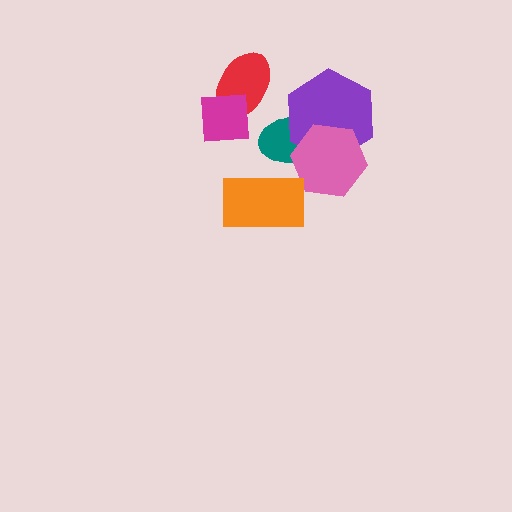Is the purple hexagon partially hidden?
Yes, it is partially covered by another shape.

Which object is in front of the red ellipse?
The magenta square is in front of the red ellipse.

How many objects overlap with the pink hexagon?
2 objects overlap with the pink hexagon.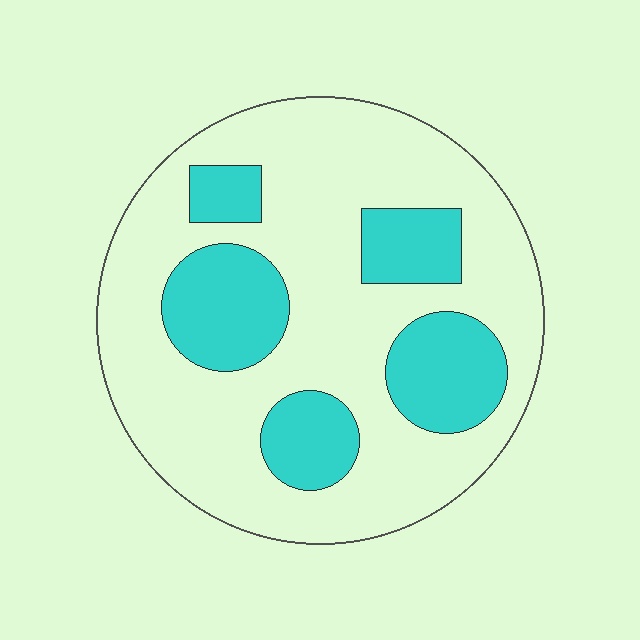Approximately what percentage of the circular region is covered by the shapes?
Approximately 30%.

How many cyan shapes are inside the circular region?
5.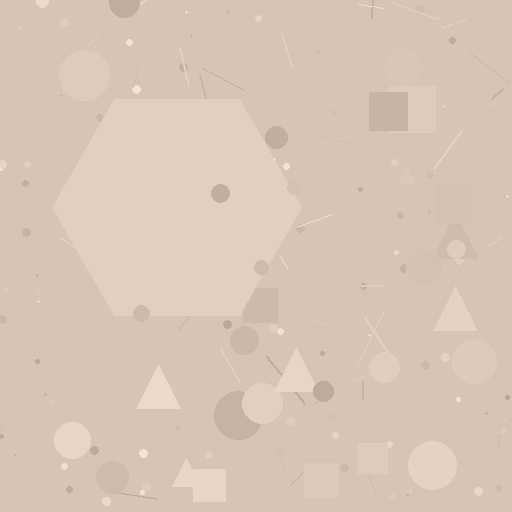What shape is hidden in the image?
A hexagon is hidden in the image.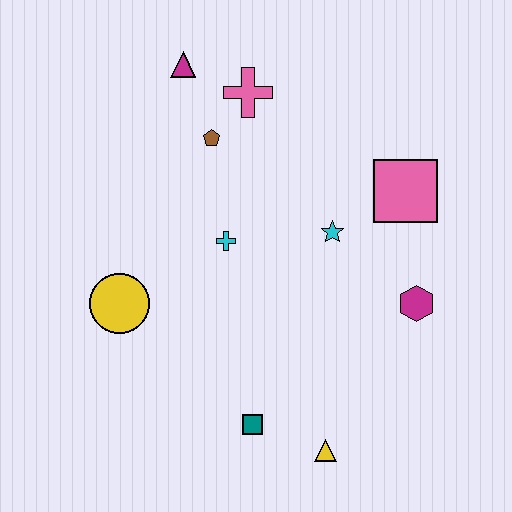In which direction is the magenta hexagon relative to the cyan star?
The magenta hexagon is to the right of the cyan star.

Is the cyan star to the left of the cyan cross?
No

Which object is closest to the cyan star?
The pink square is closest to the cyan star.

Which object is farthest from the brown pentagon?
The yellow triangle is farthest from the brown pentagon.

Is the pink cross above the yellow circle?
Yes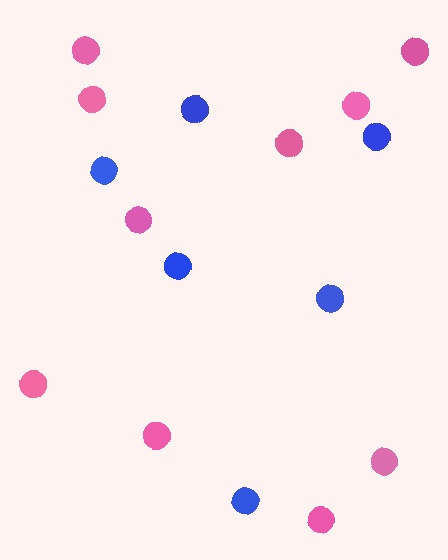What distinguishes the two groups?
There are 2 groups: one group of pink circles (10) and one group of blue circles (6).